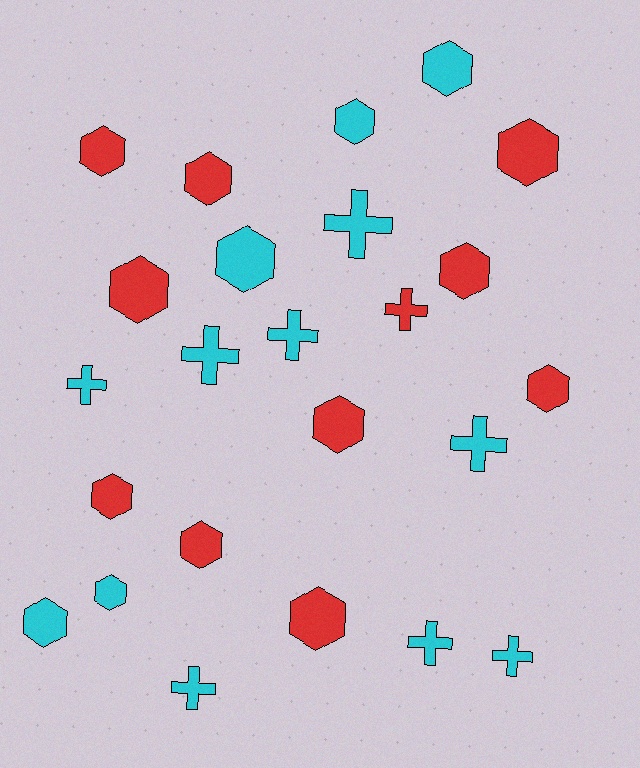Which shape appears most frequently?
Hexagon, with 15 objects.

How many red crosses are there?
There is 1 red cross.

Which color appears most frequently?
Cyan, with 13 objects.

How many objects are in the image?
There are 24 objects.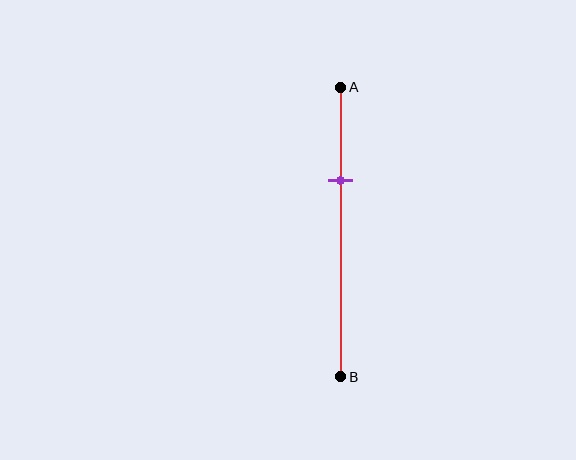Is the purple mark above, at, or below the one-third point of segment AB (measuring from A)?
The purple mark is approximately at the one-third point of segment AB.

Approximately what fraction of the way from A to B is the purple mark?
The purple mark is approximately 30% of the way from A to B.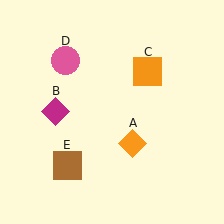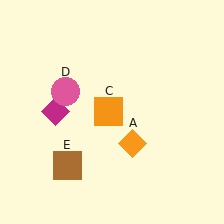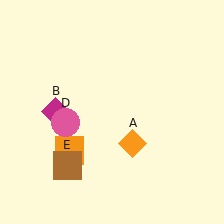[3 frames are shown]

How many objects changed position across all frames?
2 objects changed position: orange square (object C), pink circle (object D).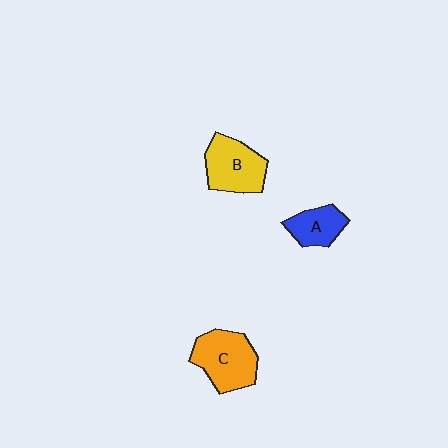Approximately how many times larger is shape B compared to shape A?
Approximately 1.5 times.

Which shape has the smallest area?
Shape A (blue).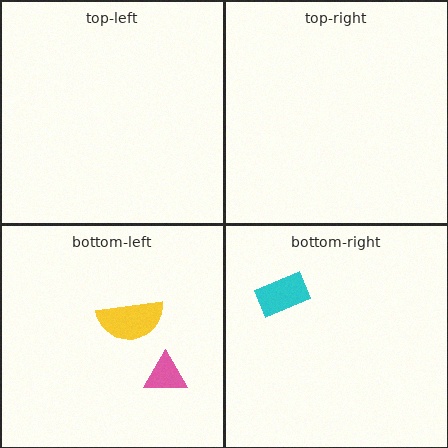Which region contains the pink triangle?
The bottom-left region.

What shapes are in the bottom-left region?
The yellow semicircle, the pink triangle.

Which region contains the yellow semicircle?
The bottom-left region.